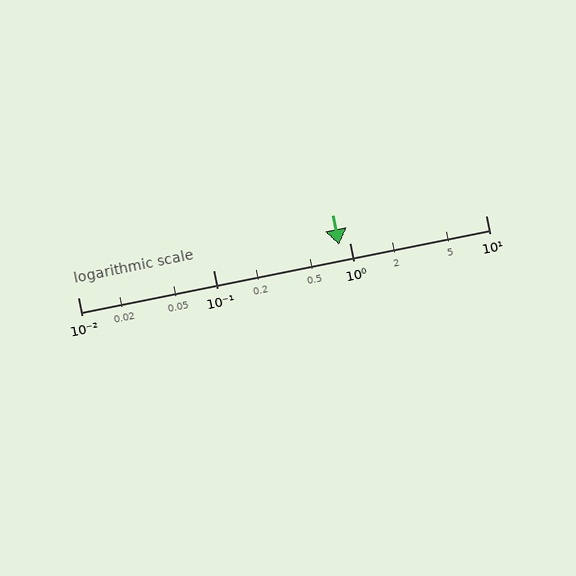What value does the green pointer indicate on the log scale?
The pointer indicates approximately 0.84.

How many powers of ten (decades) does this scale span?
The scale spans 3 decades, from 0.01 to 10.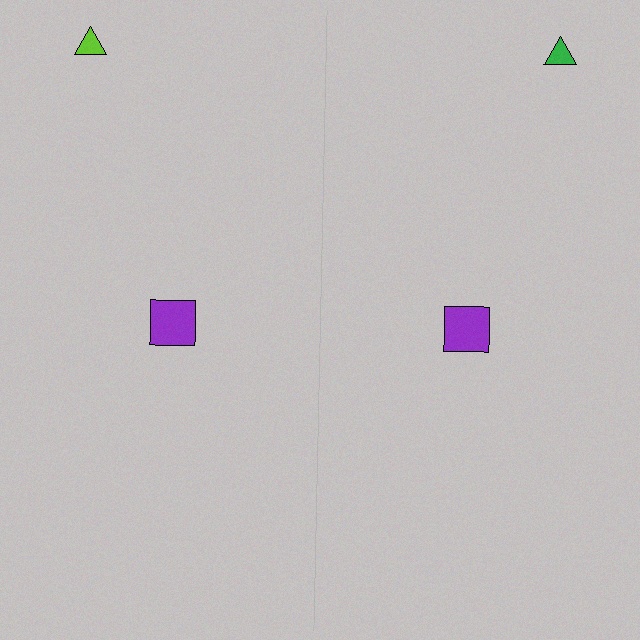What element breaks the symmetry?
The green triangle on the right side breaks the symmetry — its mirror counterpart is lime.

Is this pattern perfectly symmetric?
No, the pattern is not perfectly symmetric. The green triangle on the right side breaks the symmetry — its mirror counterpart is lime.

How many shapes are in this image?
There are 4 shapes in this image.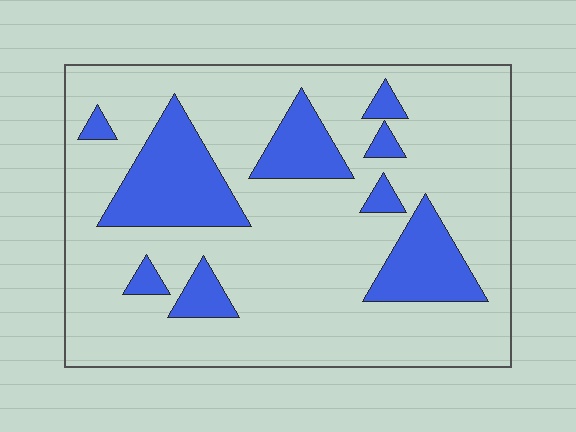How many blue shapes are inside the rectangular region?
9.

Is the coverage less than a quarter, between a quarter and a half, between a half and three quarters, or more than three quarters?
Less than a quarter.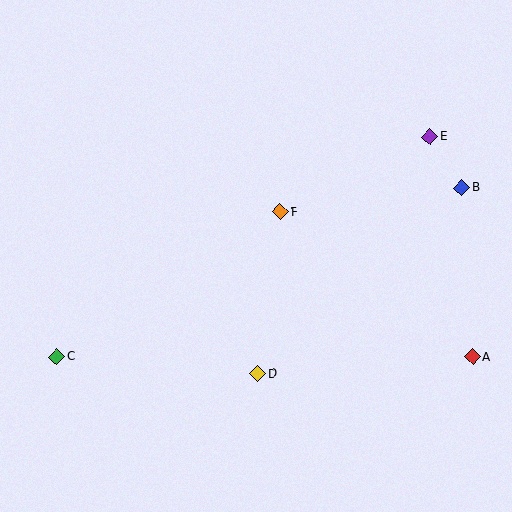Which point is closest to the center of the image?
Point F at (280, 212) is closest to the center.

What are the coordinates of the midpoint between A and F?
The midpoint between A and F is at (376, 285).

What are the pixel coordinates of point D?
Point D is at (257, 374).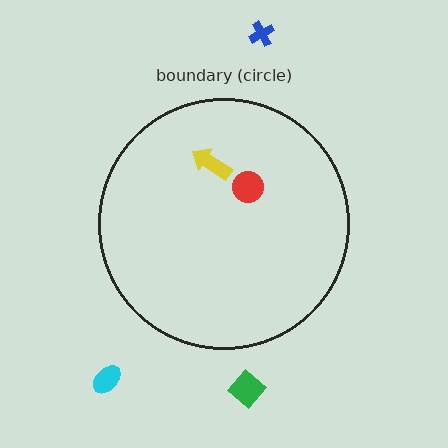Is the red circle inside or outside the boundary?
Inside.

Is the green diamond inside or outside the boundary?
Outside.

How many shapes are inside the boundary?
2 inside, 3 outside.